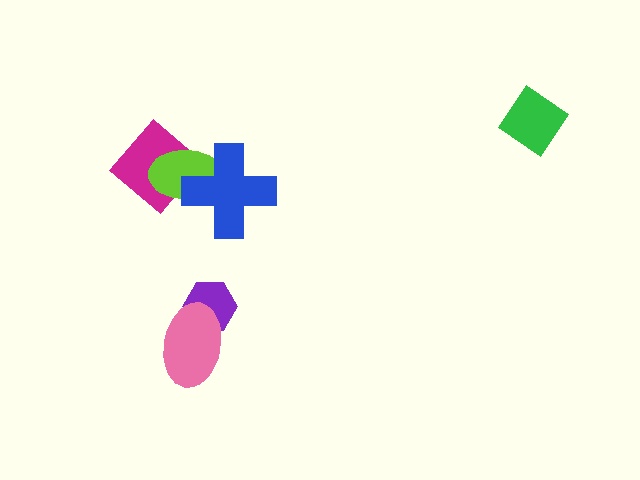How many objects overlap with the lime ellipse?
2 objects overlap with the lime ellipse.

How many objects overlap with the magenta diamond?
1 object overlaps with the magenta diamond.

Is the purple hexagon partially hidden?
Yes, it is partially covered by another shape.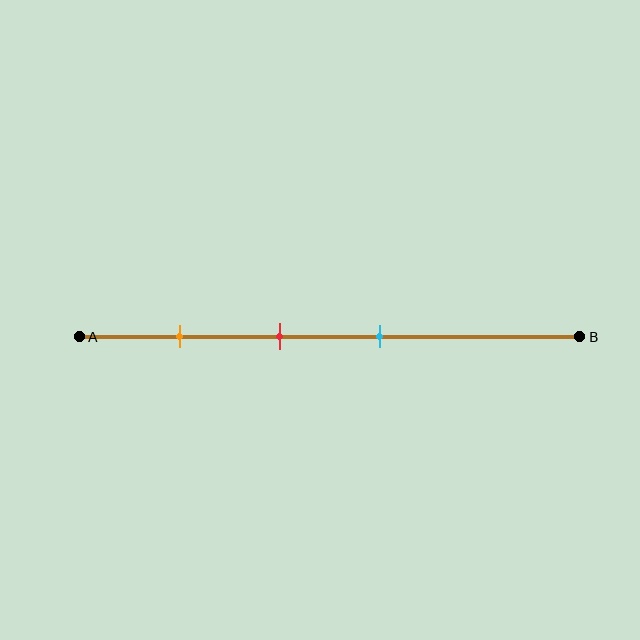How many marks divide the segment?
There are 3 marks dividing the segment.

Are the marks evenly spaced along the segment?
Yes, the marks are approximately evenly spaced.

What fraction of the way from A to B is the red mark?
The red mark is approximately 40% (0.4) of the way from A to B.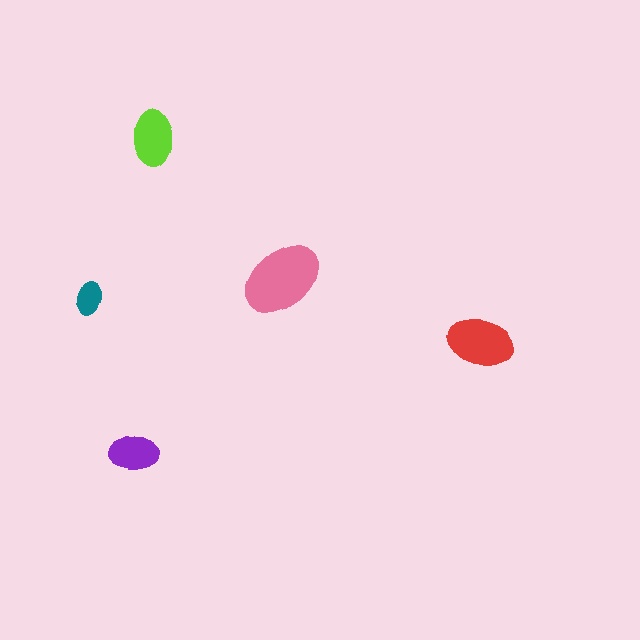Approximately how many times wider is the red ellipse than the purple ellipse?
About 1.5 times wider.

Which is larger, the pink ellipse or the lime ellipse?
The pink one.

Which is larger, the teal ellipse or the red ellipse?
The red one.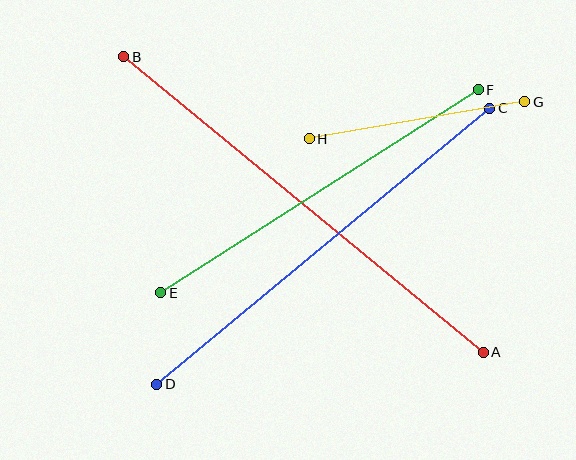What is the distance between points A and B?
The distance is approximately 465 pixels.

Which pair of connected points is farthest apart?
Points A and B are farthest apart.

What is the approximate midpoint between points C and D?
The midpoint is at approximately (323, 246) pixels.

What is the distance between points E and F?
The distance is approximately 377 pixels.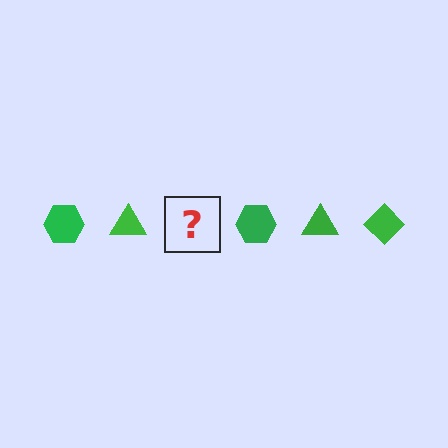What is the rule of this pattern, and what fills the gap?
The rule is that the pattern cycles through hexagon, triangle, diamond shapes in green. The gap should be filled with a green diamond.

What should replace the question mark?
The question mark should be replaced with a green diamond.